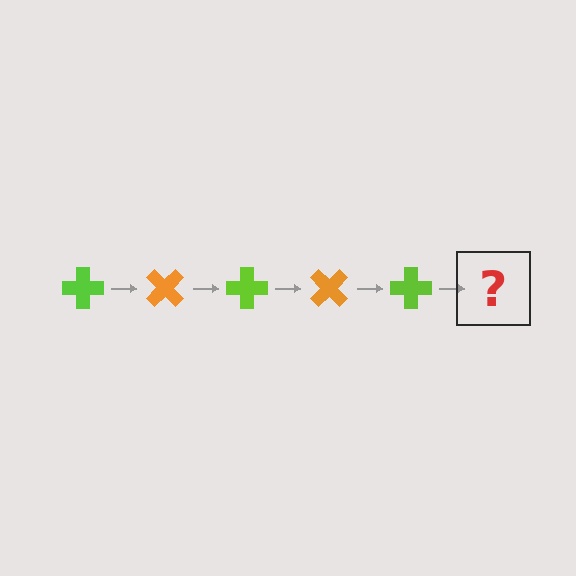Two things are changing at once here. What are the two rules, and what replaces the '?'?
The two rules are that it rotates 45 degrees each step and the color cycles through lime and orange. The '?' should be an orange cross, rotated 225 degrees from the start.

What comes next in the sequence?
The next element should be an orange cross, rotated 225 degrees from the start.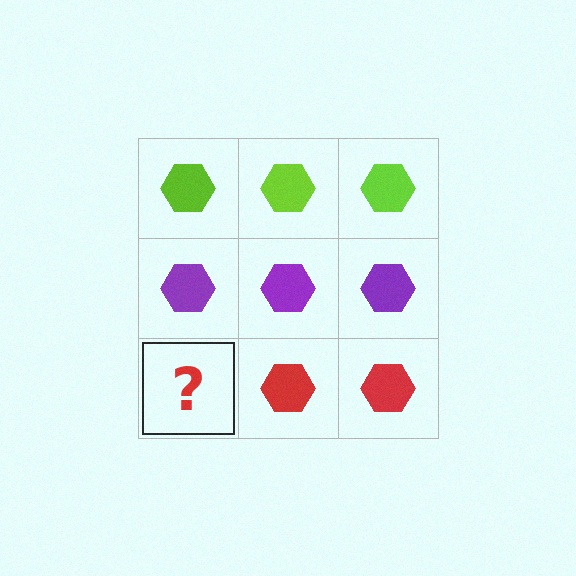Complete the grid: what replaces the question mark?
The question mark should be replaced with a red hexagon.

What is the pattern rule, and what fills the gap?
The rule is that each row has a consistent color. The gap should be filled with a red hexagon.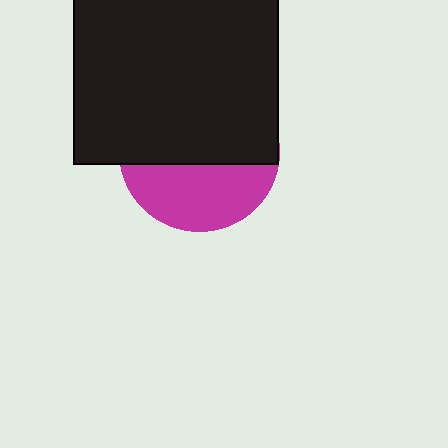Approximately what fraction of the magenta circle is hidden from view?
Roughly 61% of the magenta circle is hidden behind the black square.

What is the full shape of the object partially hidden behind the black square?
The partially hidden object is a magenta circle.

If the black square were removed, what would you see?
You would see the complete magenta circle.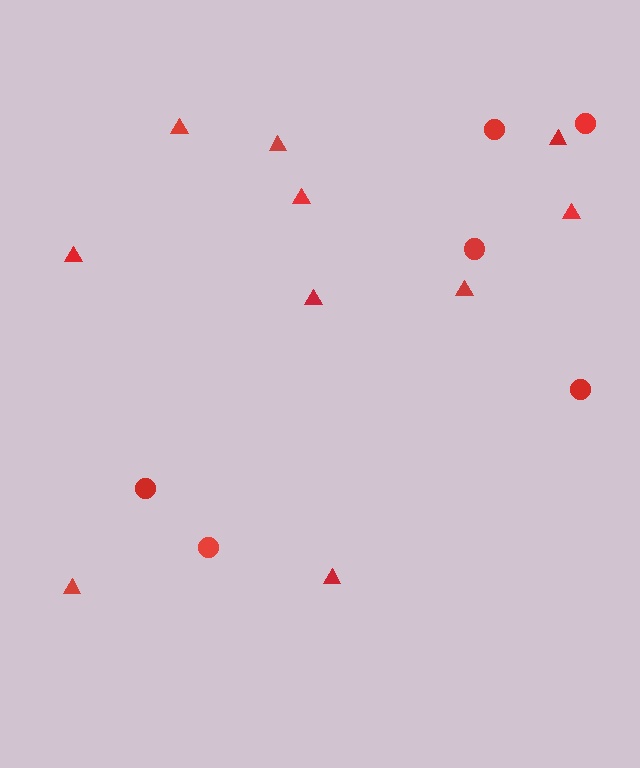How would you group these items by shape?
There are 2 groups: one group of triangles (10) and one group of circles (6).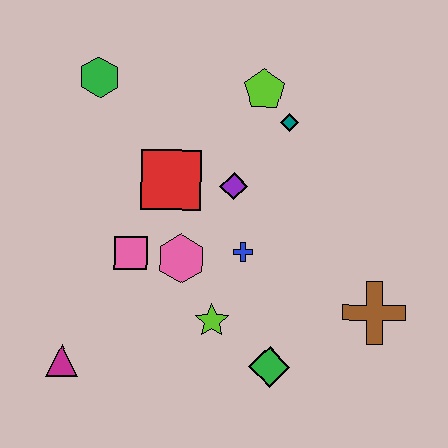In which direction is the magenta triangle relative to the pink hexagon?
The magenta triangle is to the left of the pink hexagon.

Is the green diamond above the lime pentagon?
No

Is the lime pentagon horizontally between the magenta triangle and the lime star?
No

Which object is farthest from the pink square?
The brown cross is farthest from the pink square.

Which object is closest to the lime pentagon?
The teal diamond is closest to the lime pentagon.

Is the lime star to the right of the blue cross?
No